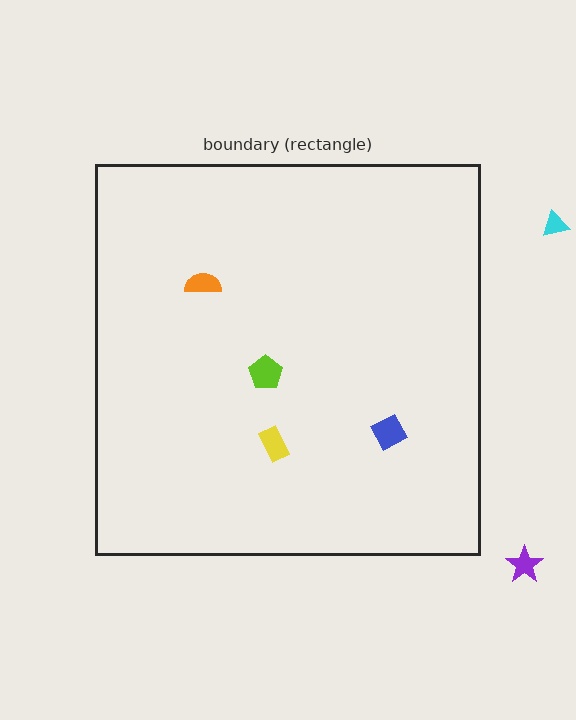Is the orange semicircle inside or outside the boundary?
Inside.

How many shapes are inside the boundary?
4 inside, 2 outside.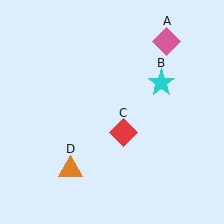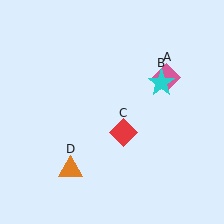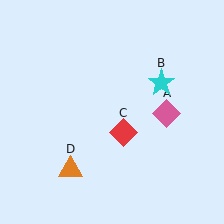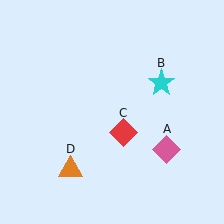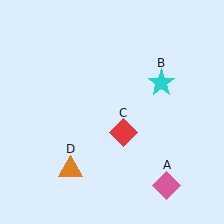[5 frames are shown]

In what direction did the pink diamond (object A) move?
The pink diamond (object A) moved down.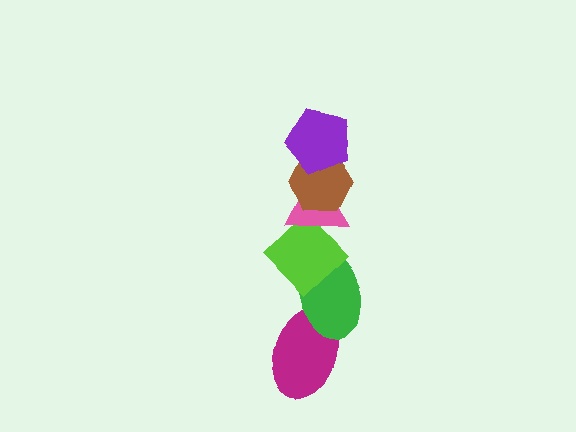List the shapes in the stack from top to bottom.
From top to bottom: the purple pentagon, the brown hexagon, the pink triangle, the lime diamond, the green ellipse, the magenta ellipse.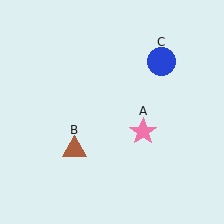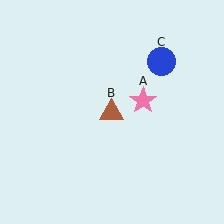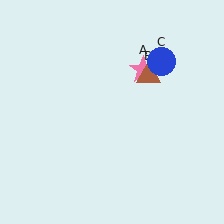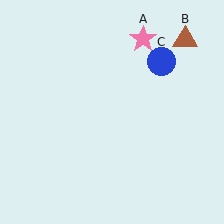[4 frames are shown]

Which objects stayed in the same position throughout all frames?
Blue circle (object C) remained stationary.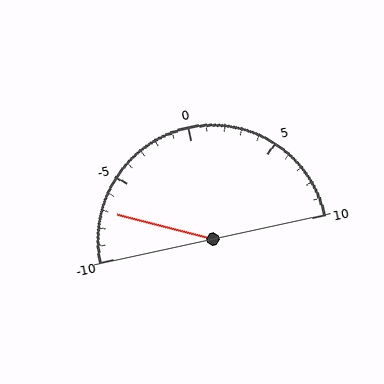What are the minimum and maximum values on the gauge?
The gauge ranges from -10 to 10.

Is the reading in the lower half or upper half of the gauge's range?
The reading is in the lower half of the range (-10 to 10).